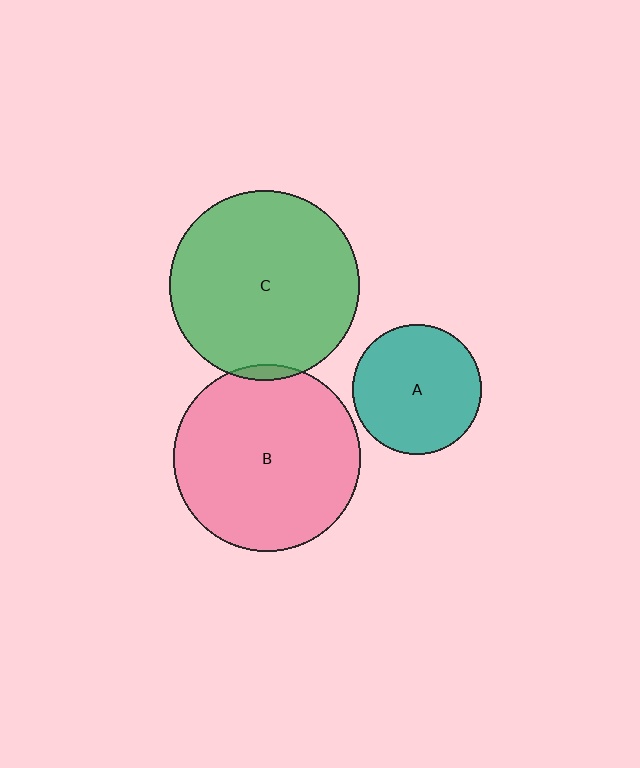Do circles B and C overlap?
Yes.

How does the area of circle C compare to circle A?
Approximately 2.1 times.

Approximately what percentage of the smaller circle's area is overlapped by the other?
Approximately 5%.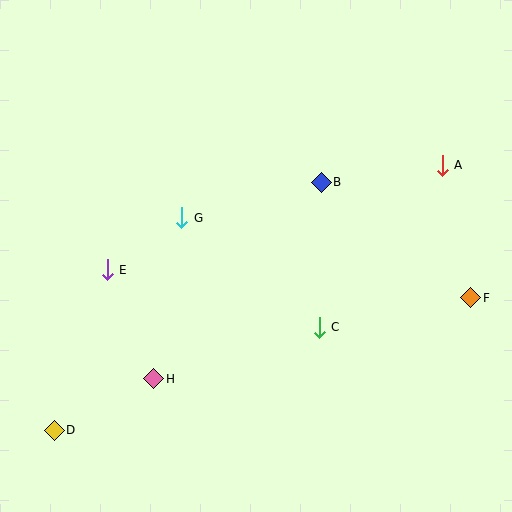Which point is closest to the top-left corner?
Point G is closest to the top-left corner.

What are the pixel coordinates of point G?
Point G is at (182, 218).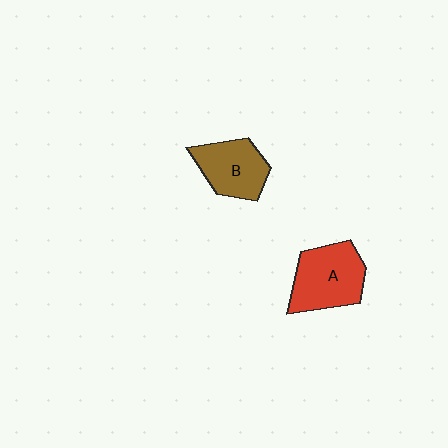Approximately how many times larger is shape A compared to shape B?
Approximately 1.2 times.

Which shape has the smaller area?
Shape B (brown).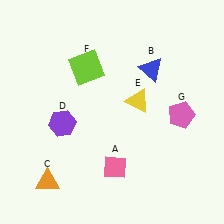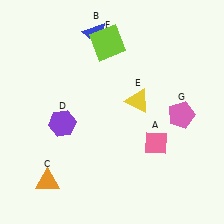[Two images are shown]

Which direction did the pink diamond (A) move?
The pink diamond (A) moved right.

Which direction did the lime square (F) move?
The lime square (F) moved up.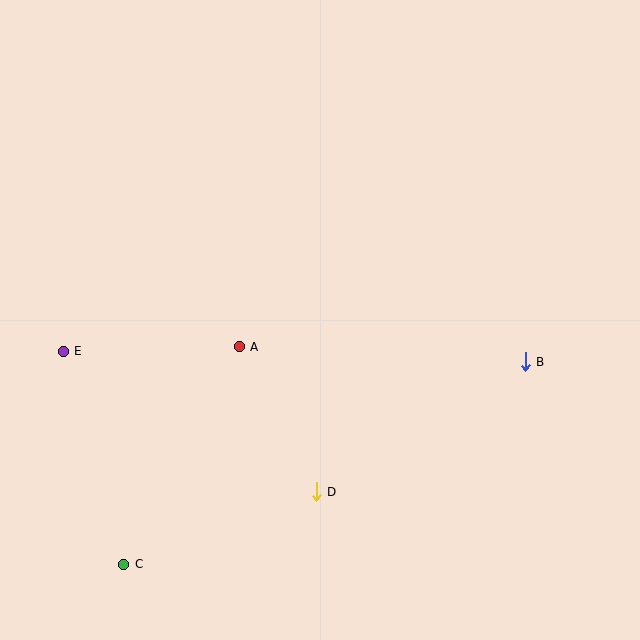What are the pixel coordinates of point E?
Point E is at (63, 351).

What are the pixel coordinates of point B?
Point B is at (525, 362).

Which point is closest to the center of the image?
Point A at (239, 347) is closest to the center.